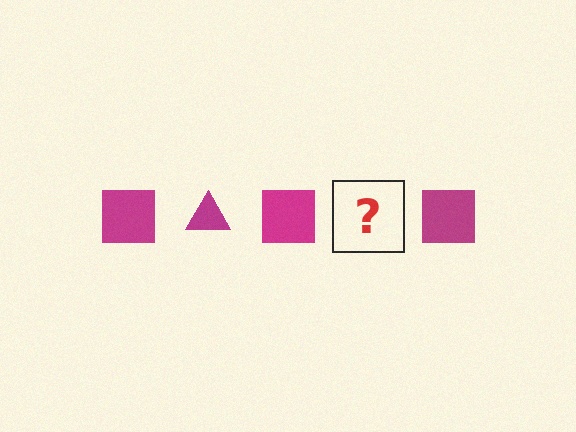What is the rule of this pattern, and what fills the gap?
The rule is that the pattern cycles through square, triangle shapes in magenta. The gap should be filled with a magenta triangle.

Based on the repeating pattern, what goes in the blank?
The blank should be a magenta triangle.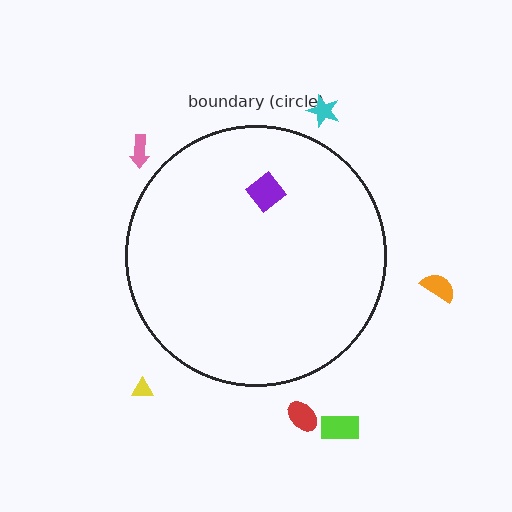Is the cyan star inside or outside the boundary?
Outside.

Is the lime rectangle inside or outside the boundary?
Outside.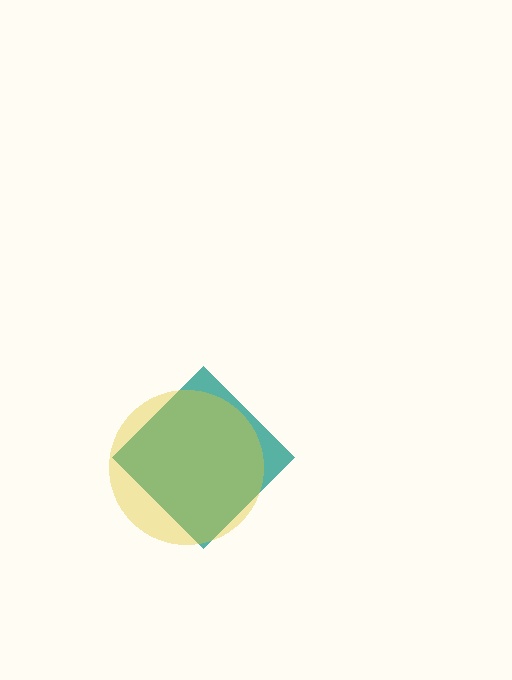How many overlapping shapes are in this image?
There are 2 overlapping shapes in the image.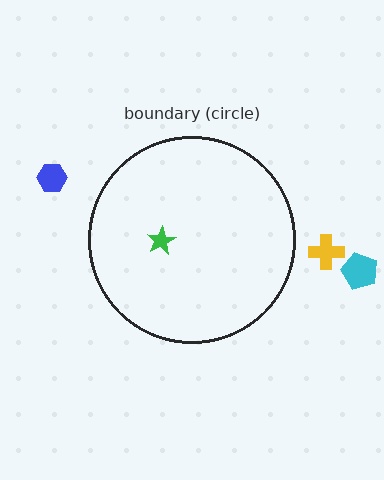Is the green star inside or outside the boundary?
Inside.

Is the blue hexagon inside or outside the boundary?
Outside.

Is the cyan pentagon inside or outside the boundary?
Outside.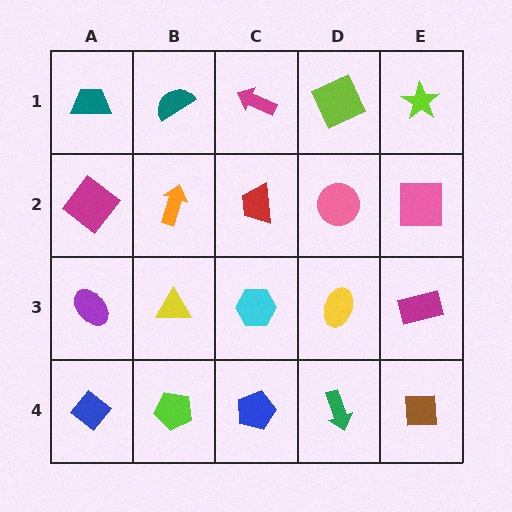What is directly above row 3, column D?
A pink circle.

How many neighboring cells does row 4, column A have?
2.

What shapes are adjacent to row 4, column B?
A yellow triangle (row 3, column B), a blue diamond (row 4, column A), a blue pentagon (row 4, column C).